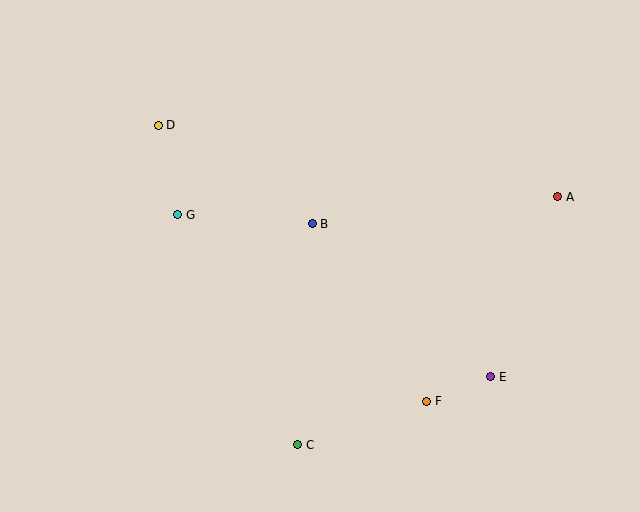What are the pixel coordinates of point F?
Point F is at (427, 401).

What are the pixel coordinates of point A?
Point A is at (558, 197).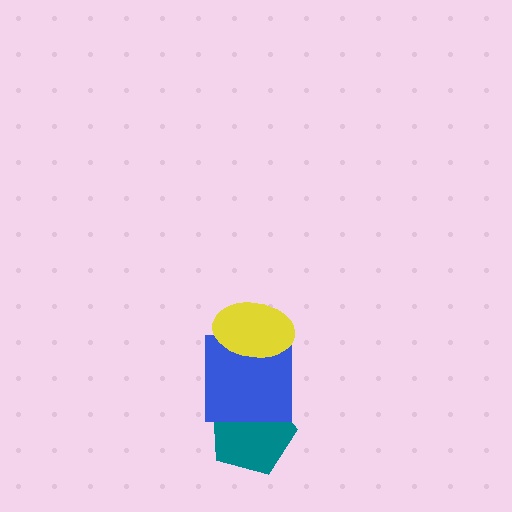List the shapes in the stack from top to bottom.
From top to bottom: the yellow ellipse, the blue square, the teal pentagon.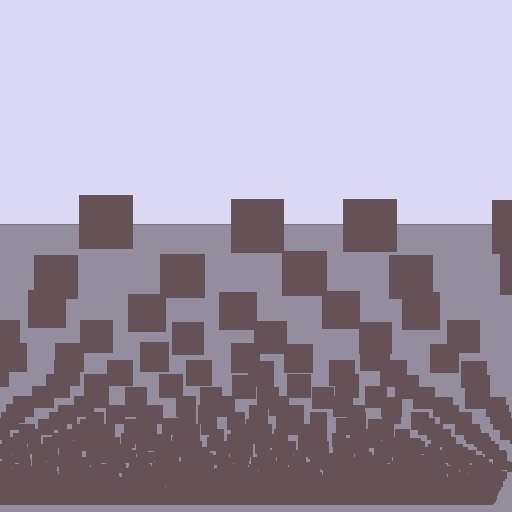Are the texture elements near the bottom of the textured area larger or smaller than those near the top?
Smaller. The gradient is inverted — elements near the bottom are smaller and denser.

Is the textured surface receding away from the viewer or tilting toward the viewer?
The surface appears to tilt toward the viewer. Texture elements get larger and sparser toward the top.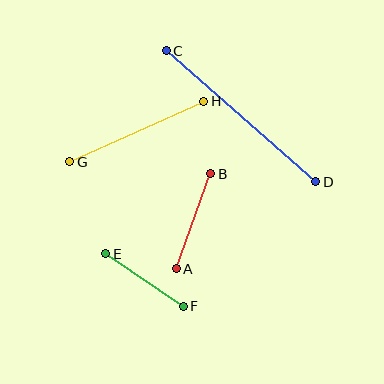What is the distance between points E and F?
The distance is approximately 94 pixels.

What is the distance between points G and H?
The distance is approximately 147 pixels.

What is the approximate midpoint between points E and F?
The midpoint is at approximately (144, 280) pixels.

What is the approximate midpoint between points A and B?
The midpoint is at approximately (193, 221) pixels.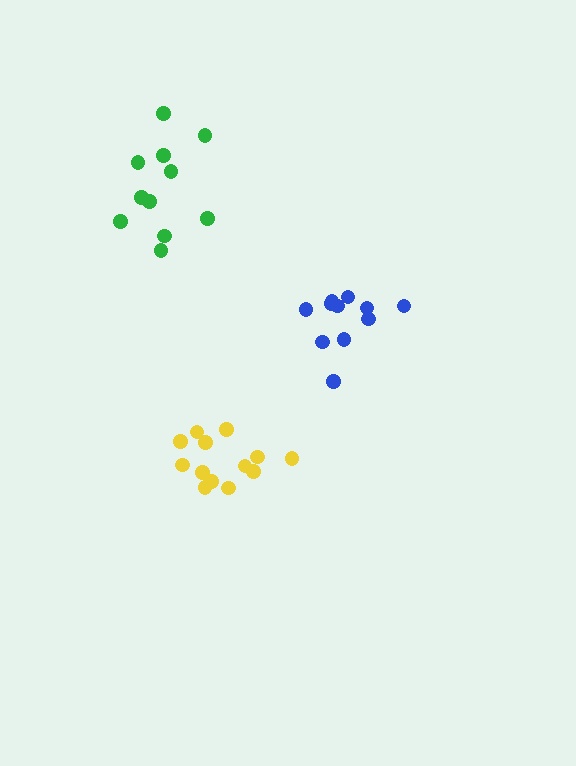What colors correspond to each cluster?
The clusters are colored: green, yellow, blue.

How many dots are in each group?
Group 1: 11 dots, Group 2: 13 dots, Group 3: 11 dots (35 total).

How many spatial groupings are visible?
There are 3 spatial groupings.